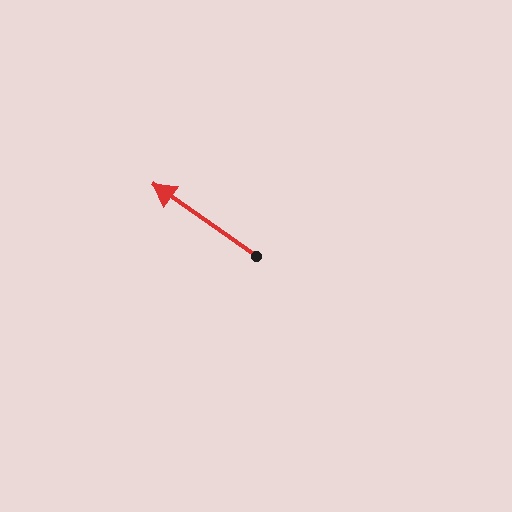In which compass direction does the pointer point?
Northwest.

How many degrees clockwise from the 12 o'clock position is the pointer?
Approximately 305 degrees.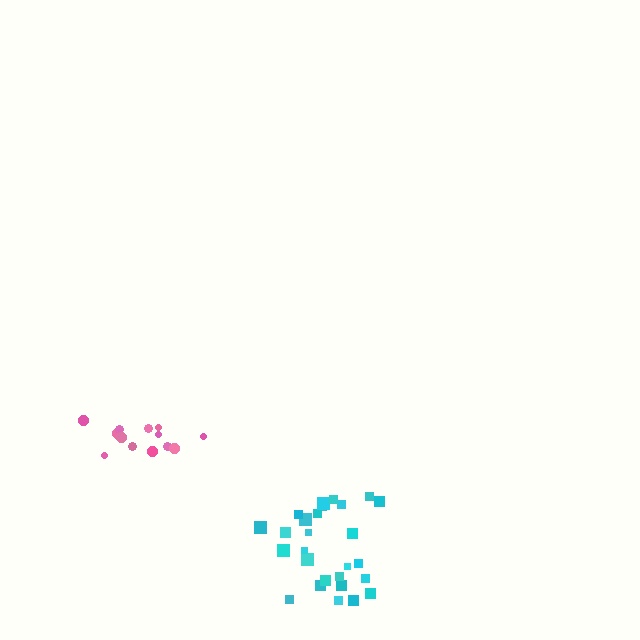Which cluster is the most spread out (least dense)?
Pink.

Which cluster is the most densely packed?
Cyan.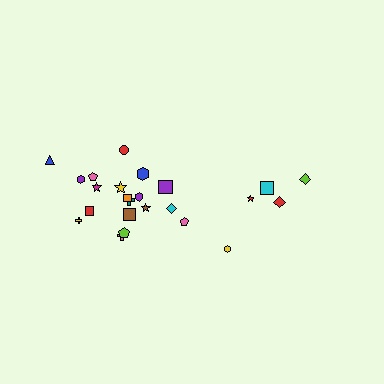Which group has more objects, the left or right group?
The left group.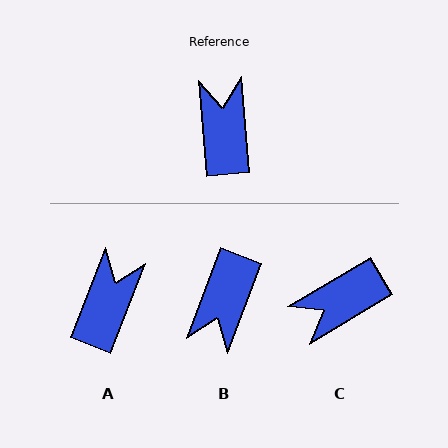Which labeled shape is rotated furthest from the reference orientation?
B, about 154 degrees away.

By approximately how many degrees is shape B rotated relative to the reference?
Approximately 154 degrees counter-clockwise.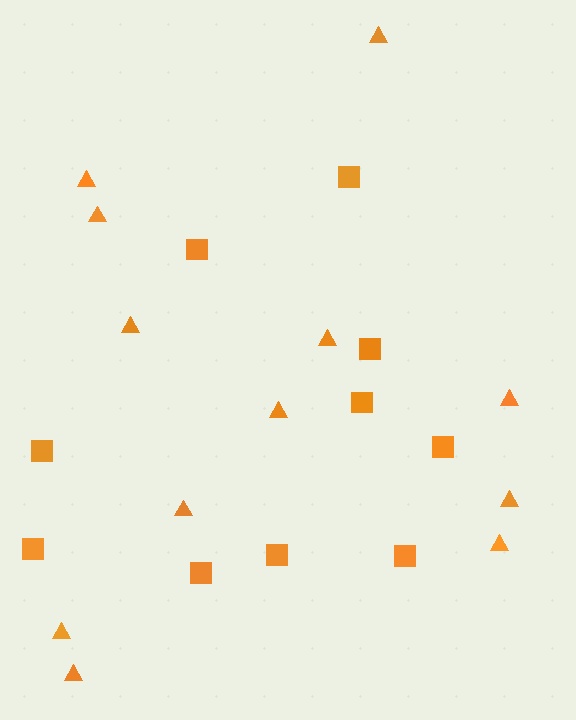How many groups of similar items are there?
There are 2 groups: one group of triangles (12) and one group of squares (10).